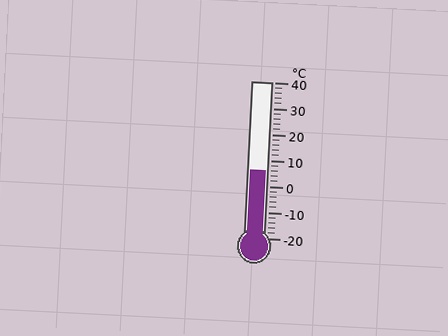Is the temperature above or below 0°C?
The temperature is above 0°C.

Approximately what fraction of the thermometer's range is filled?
The thermometer is filled to approximately 45% of its range.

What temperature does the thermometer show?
The thermometer shows approximately 6°C.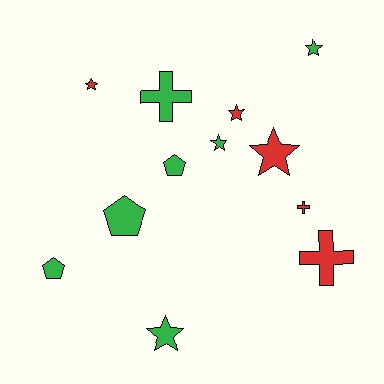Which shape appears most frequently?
Star, with 6 objects.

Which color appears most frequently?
Green, with 7 objects.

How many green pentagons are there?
There are 3 green pentagons.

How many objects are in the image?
There are 12 objects.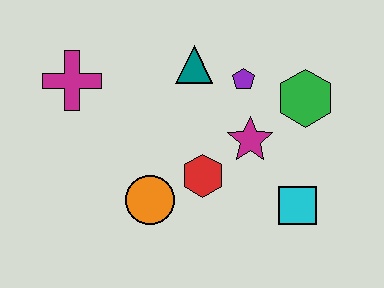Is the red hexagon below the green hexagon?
Yes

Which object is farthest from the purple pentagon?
The magenta cross is farthest from the purple pentagon.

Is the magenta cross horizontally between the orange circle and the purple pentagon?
No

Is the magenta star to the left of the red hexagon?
No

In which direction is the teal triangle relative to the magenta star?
The teal triangle is above the magenta star.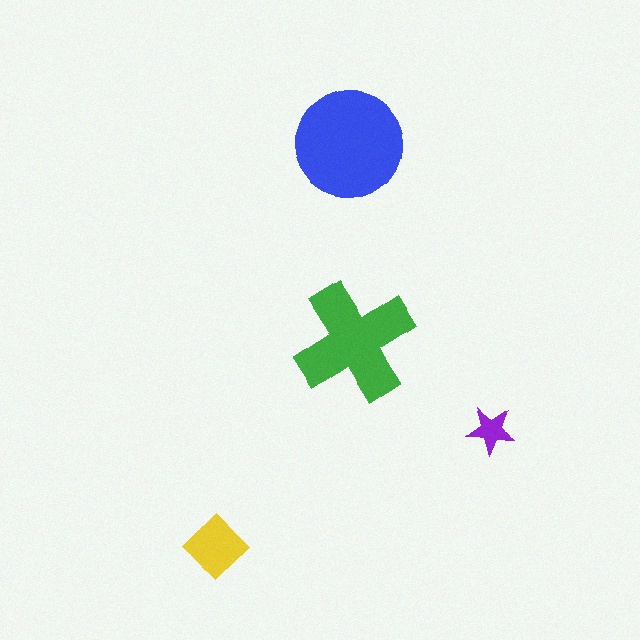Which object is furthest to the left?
The yellow diamond is leftmost.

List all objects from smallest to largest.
The purple star, the yellow diamond, the green cross, the blue circle.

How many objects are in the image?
There are 4 objects in the image.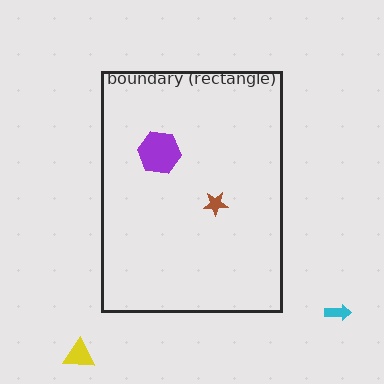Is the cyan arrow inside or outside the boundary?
Outside.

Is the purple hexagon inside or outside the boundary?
Inside.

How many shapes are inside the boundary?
2 inside, 2 outside.